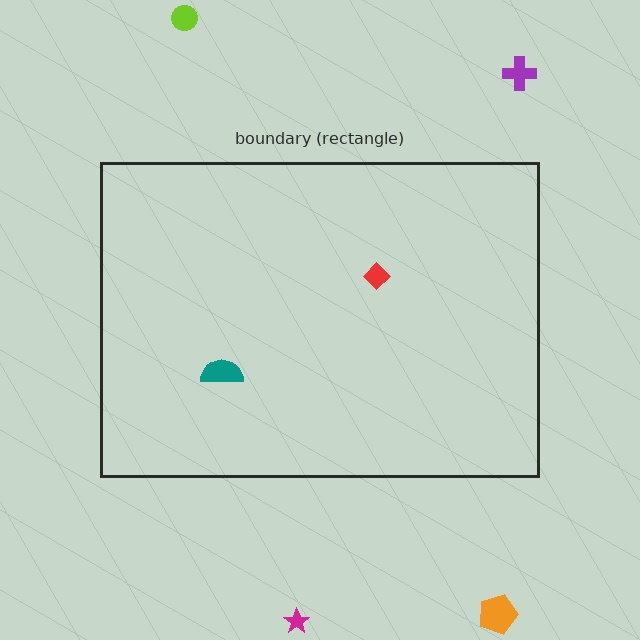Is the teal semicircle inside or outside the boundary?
Inside.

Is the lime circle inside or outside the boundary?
Outside.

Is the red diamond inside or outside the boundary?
Inside.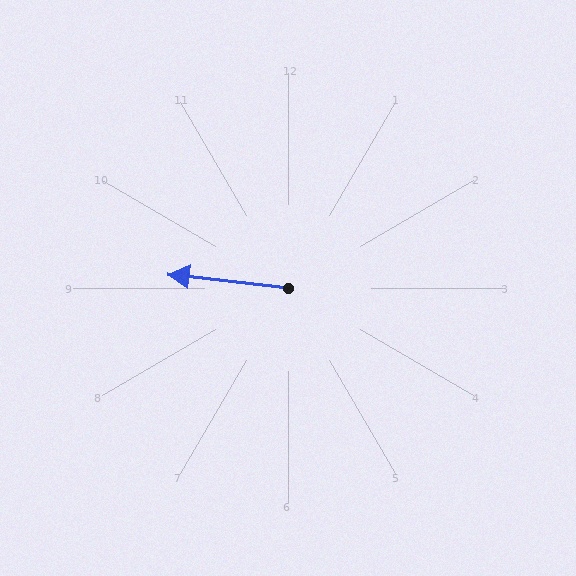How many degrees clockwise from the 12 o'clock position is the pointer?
Approximately 276 degrees.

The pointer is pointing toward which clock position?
Roughly 9 o'clock.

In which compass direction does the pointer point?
West.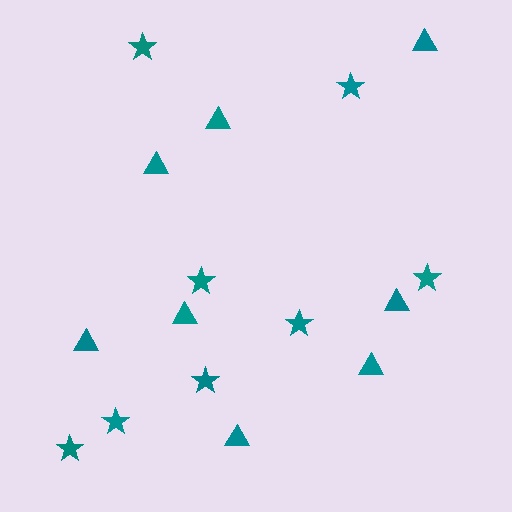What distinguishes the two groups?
There are 2 groups: one group of triangles (8) and one group of stars (8).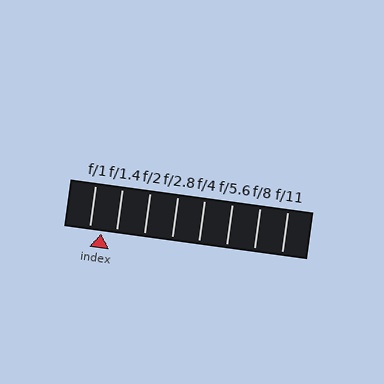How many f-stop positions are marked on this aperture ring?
There are 8 f-stop positions marked.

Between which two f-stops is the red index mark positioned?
The index mark is between f/1 and f/1.4.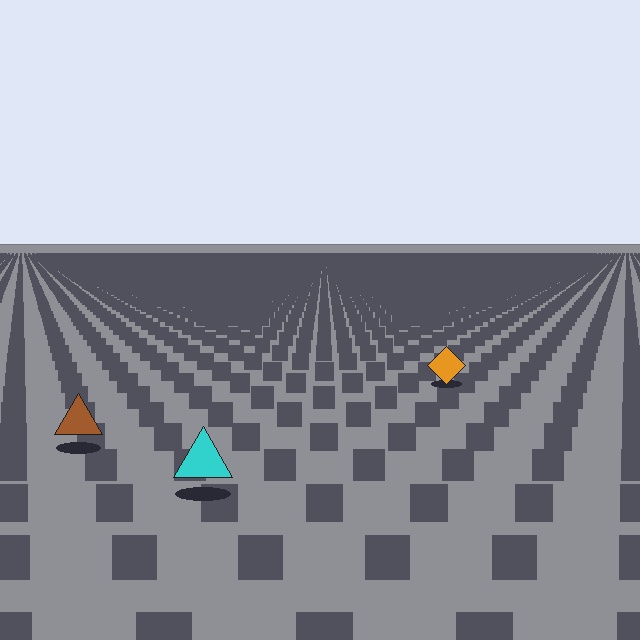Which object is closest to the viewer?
The cyan triangle is closest. The texture marks near it are larger and more spread out.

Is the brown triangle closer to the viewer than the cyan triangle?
No. The cyan triangle is closer — you can tell from the texture gradient: the ground texture is coarser near it.